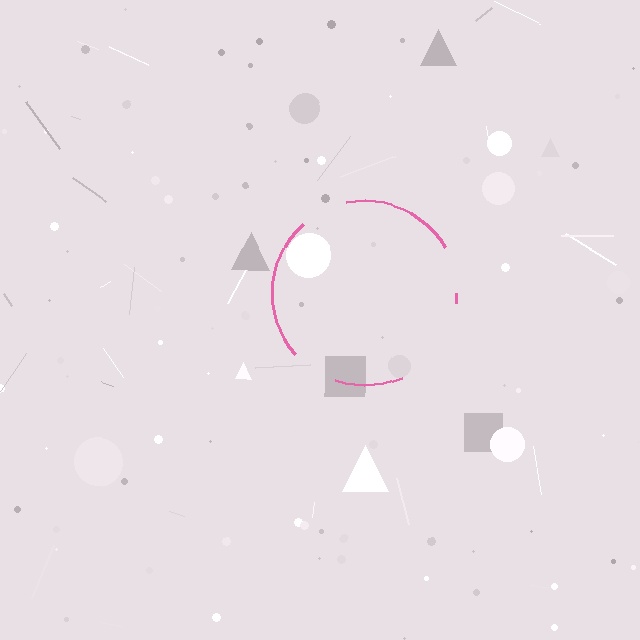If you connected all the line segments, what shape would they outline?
They would outline a circle.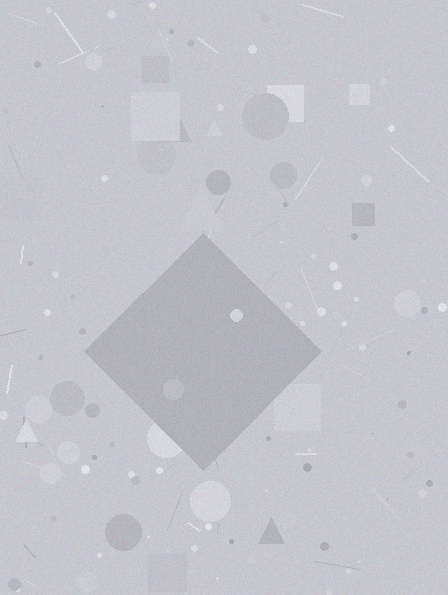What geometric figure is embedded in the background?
A diamond is embedded in the background.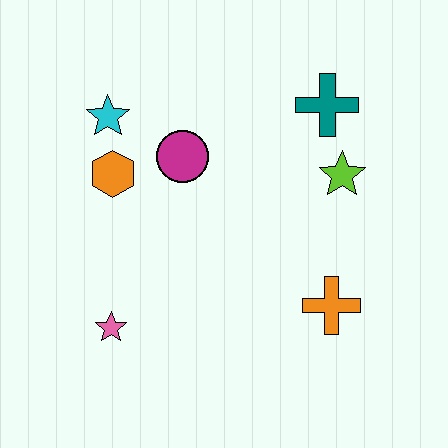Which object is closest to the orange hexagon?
The cyan star is closest to the orange hexagon.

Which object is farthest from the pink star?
The teal cross is farthest from the pink star.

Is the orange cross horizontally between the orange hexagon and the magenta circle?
No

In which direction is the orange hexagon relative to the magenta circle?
The orange hexagon is to the left of the magenta circle.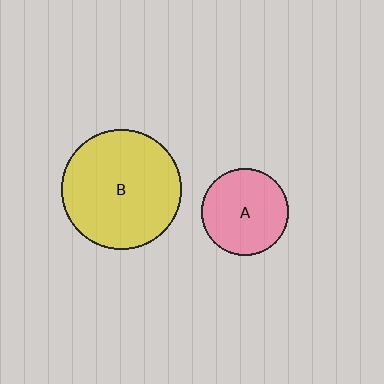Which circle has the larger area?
Circle B (yellow).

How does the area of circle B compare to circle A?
Approximately 1.9 times.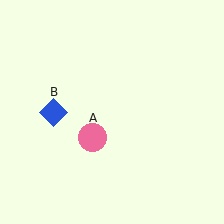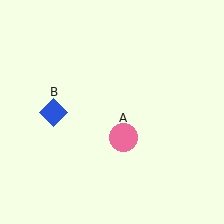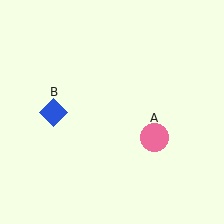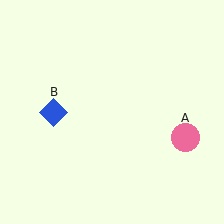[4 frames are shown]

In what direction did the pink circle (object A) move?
The pink circle (object A) moved right.